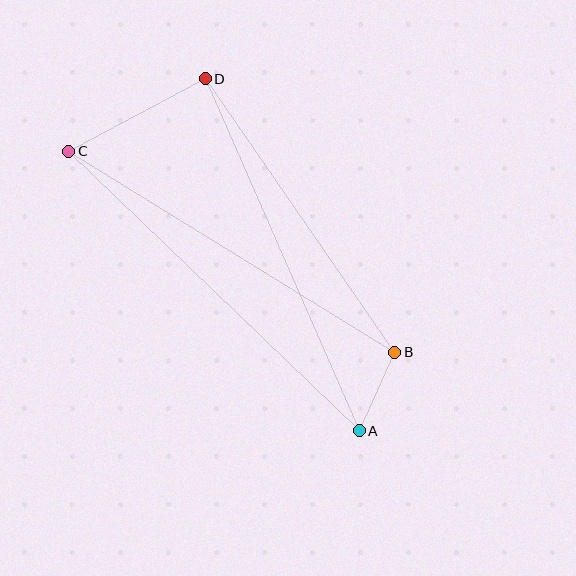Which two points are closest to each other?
Points A and B are closest to each other.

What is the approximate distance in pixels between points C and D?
The distance between C and D is approximately 154 pixels.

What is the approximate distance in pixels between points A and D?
The distance between A and D is approximately 384 pixels.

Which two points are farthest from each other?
Points A and C are farthest from each other.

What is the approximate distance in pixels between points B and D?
The distance between B and D is approximately 333 pixels.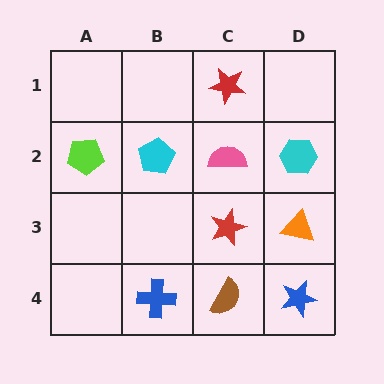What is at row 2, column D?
A cyan hexagon.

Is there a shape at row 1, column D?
No, that cell is empty.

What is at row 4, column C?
A brown semicircle.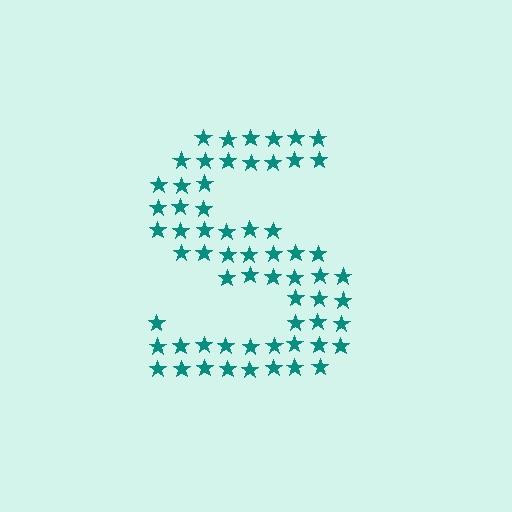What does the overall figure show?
The overall figure shows the letter S.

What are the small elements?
The small elements are stars.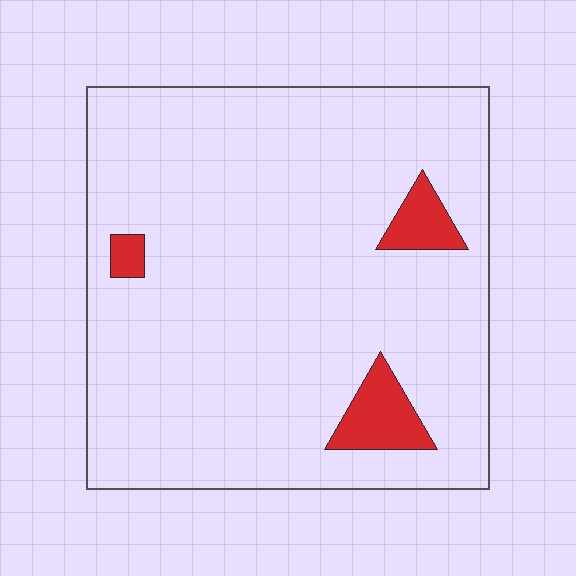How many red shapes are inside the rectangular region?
3.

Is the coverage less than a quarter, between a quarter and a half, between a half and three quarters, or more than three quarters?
Less than a quarter.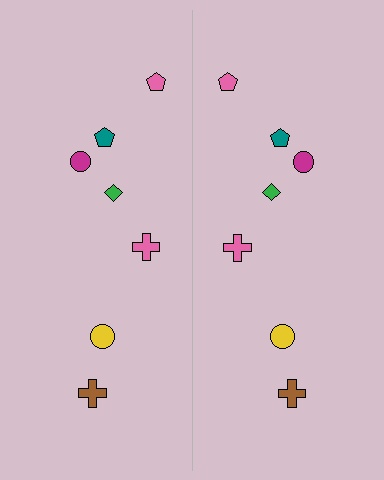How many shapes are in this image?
There are 14 shapes in this image.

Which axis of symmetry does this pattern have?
The pattern has a vertical axis of symmetry running through the center of the image.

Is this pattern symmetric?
Yes, this pattern has bilateral (reflection) symmetry.